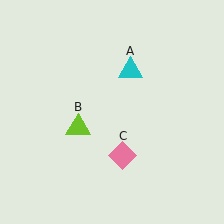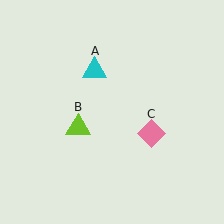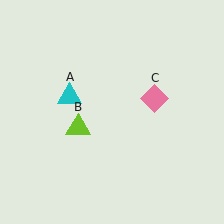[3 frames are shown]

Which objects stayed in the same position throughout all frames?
Lime triangle (object B) remained stationary.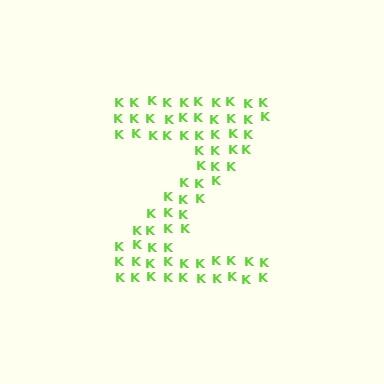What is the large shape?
The large shape is the letter Z.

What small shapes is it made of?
It is made of small letter K's.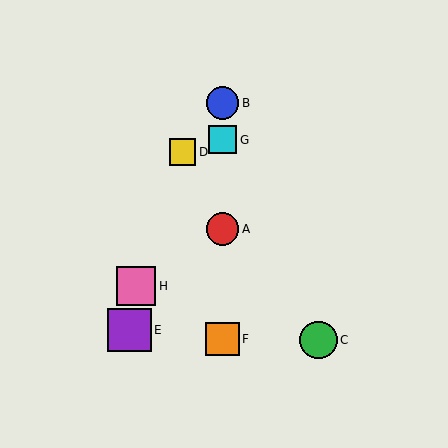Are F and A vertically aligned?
Yes, both are at x≈222.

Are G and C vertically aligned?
No, G is at x≈222 and C is at x≈318.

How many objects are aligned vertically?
4 objects (A, B, F, G) are aligned vertically.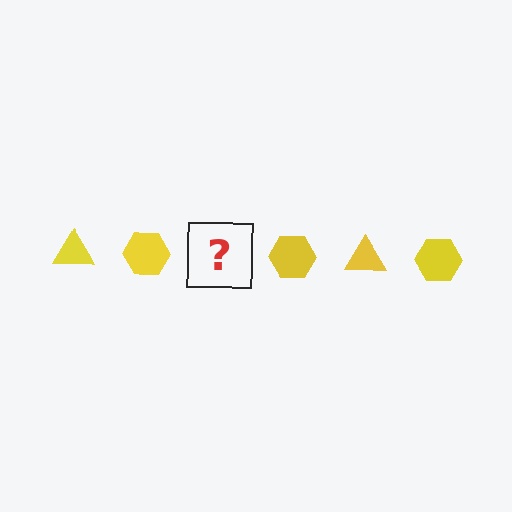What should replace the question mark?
The question mark should be replaced with a yellow triangle.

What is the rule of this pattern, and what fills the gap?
The rule is that the pattern cycles through triangle, hexagon shapes in yellow. The gap should be filled with a yellow triangle.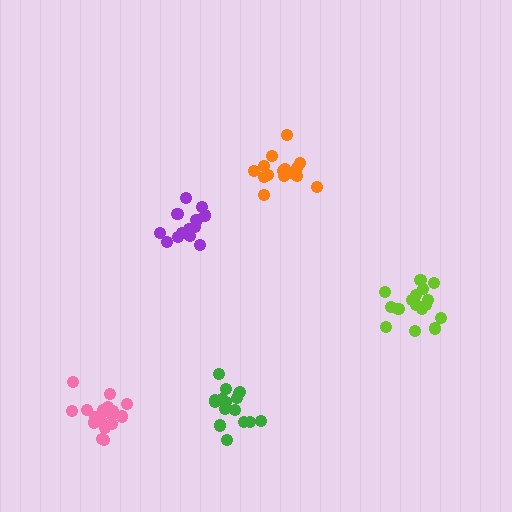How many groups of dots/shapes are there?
There are 5 groups.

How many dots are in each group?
Group 1: 15 dots, Group 2: 16 dots, Group 3: 16 dots, Group 4: 16 dots, Group 5: 19 dots (82 total).